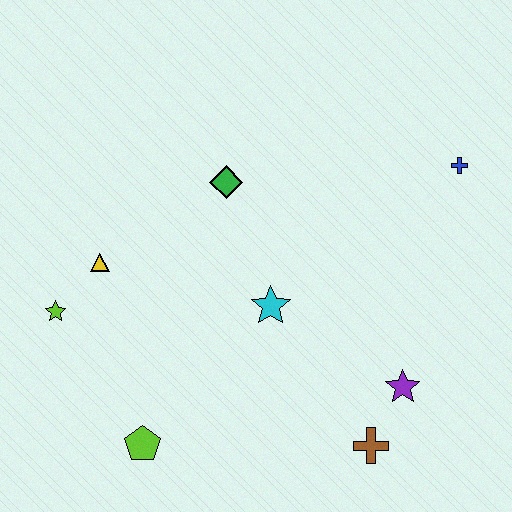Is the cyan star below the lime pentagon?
No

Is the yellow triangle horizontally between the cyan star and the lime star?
Yes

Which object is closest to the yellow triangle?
The lime star is closest to the yellow triangle.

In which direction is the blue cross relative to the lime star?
The blue cross is to the right of the lime star.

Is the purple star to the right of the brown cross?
Yes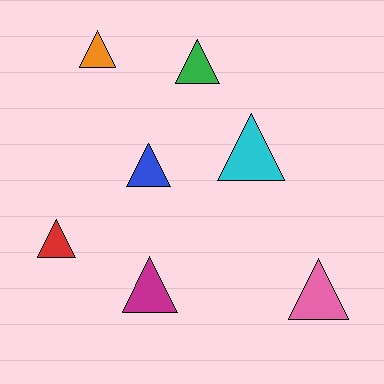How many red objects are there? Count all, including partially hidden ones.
There is 1 red object.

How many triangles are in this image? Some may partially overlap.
There are 7 triangles.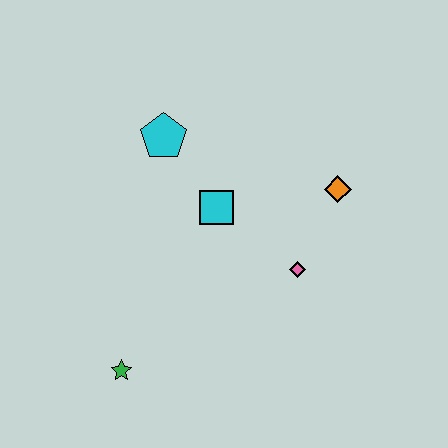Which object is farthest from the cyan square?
The green star is farthest from the cyan square.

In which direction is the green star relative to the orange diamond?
The green star is to the left of the orange diamond.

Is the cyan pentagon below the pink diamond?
No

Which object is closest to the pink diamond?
The orange diamond is closest to the pink diamond.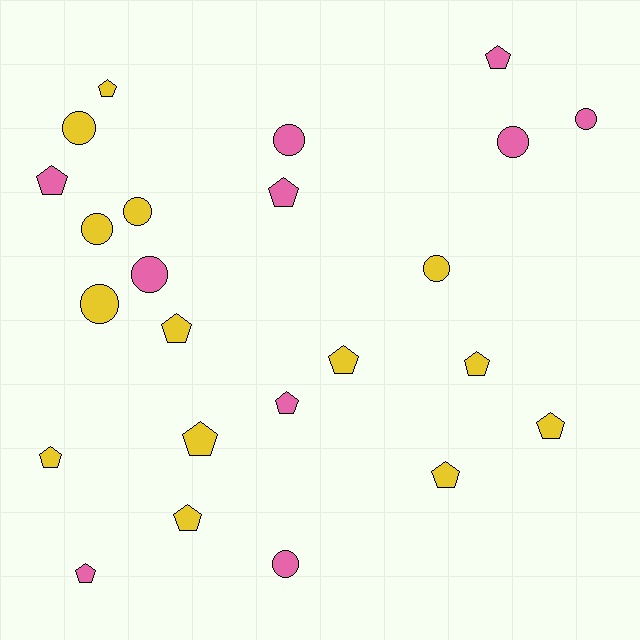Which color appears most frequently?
Yellow, with 14 objects.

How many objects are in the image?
There are 24 objects.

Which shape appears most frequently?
Pentagon, with 14 objects.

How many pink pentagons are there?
There are 5 pink pentagons.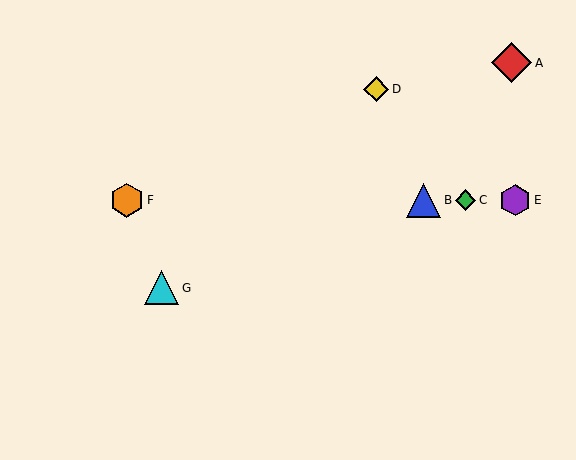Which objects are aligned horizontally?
Objects B, C, E, F are aligned horizontally.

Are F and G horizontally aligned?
No, F is at y≈200 and G is at y≈288.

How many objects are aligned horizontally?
4 objects (B, C, E, F) are aligned horizontally.